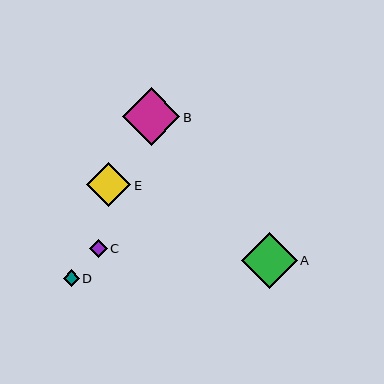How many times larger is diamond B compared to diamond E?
Diamond B is approximately 1.3 times the size of diamond E.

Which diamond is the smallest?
Diamond D is the smallest with a size of approximately 16 pixels.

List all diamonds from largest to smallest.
From largest to smallest: B, A, E, C, D.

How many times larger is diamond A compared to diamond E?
Diamond A is approximately 1.3 times the size of diamond E.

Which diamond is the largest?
Diamond B is the largest with a size of approximately 57 pixels.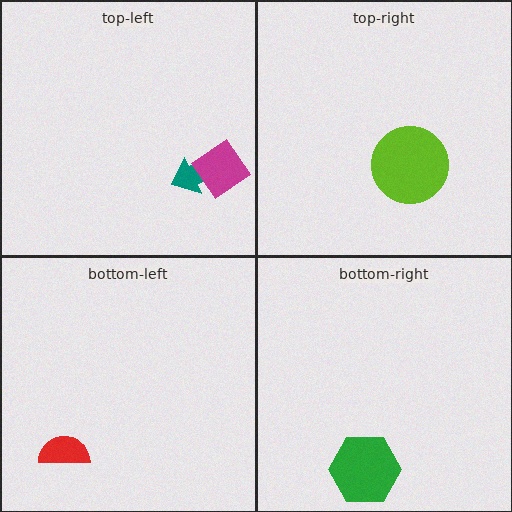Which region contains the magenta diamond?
The top-left region.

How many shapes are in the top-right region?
1.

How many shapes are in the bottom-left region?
1.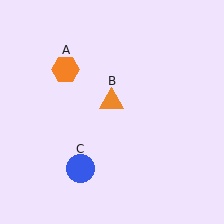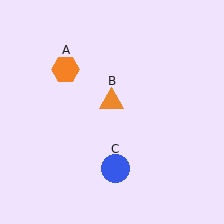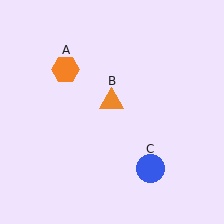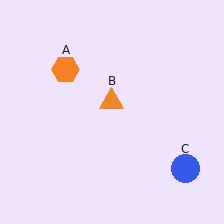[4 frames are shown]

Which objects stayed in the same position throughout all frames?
Orange hexagon (object A) and orange triangle (object B) remained stationary.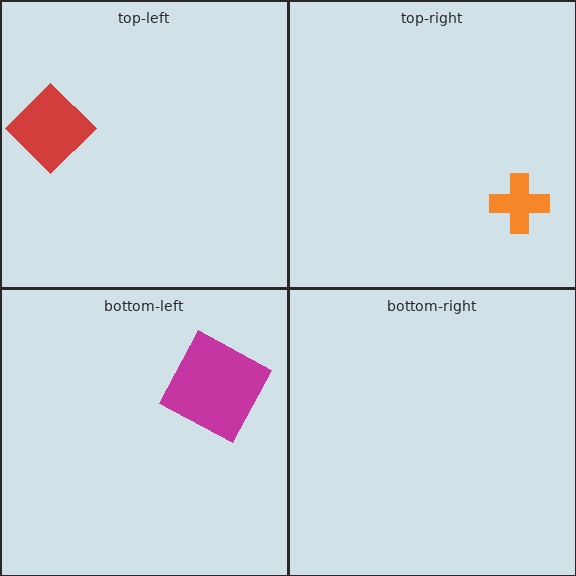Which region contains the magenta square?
The bottom-left region.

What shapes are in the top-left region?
The red diamond.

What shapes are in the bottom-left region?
The magenta square.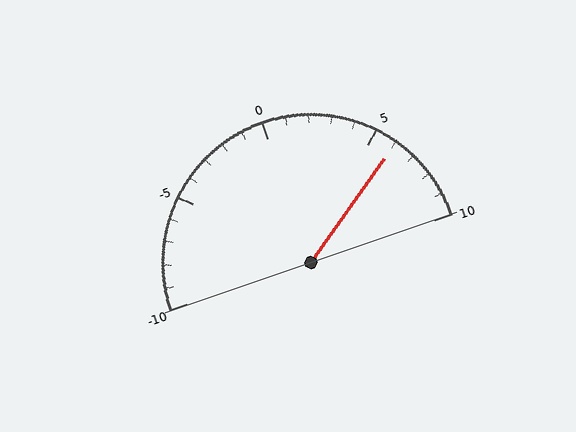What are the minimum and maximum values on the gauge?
The gauge ranges from -10 to 10.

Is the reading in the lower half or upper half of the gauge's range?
The reading is in the upper half of the range (-10 to 10).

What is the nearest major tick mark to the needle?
The nearest major tick mark is 5.